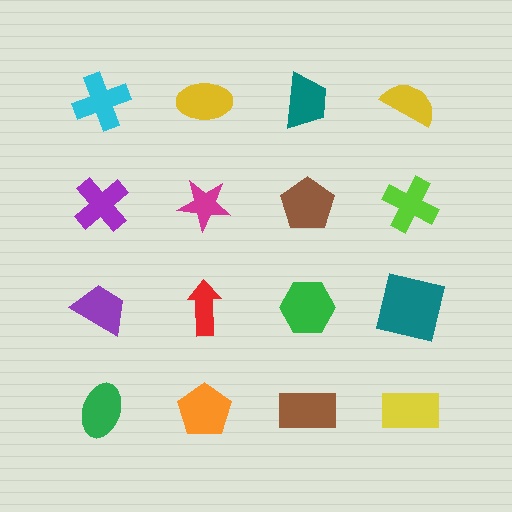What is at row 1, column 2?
A yellow ellipse.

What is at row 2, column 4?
A lime cross.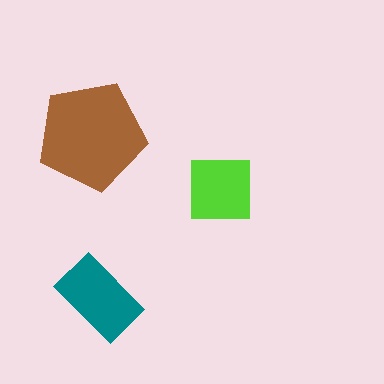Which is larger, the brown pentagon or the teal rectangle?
The brown pentagon.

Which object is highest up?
The brown pentagon is topmost.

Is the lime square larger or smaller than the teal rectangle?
Smaller.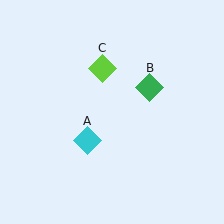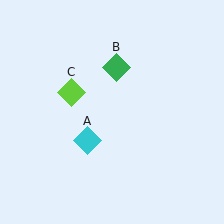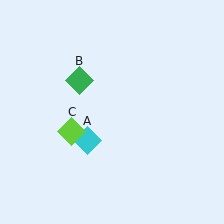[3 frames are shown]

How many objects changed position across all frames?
2 objects changed position: green diamond (object B), lime diamond (object C).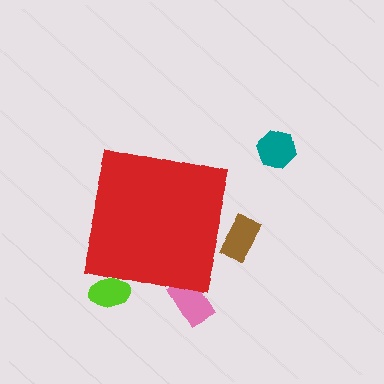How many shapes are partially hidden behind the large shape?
3 shapes are partially hidden.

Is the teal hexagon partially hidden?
No, the teal hexagon is fully visible.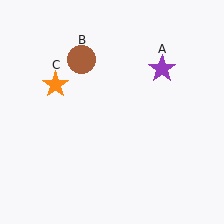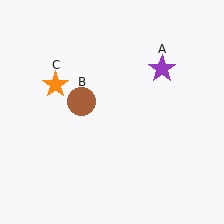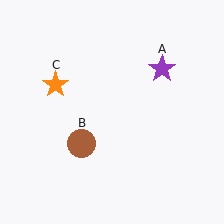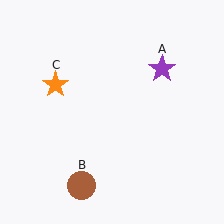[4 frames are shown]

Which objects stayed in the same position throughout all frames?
Purple star (object A) and orange star (object C) remained stationary.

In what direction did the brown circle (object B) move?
The brown circle (object B) moved down.